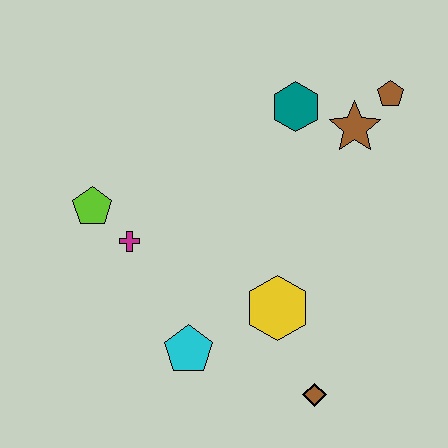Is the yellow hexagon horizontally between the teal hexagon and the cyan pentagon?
Yes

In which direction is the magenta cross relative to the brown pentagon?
The magenta cross is to the left of the brown pentagon.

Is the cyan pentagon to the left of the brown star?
Yes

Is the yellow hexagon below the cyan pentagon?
No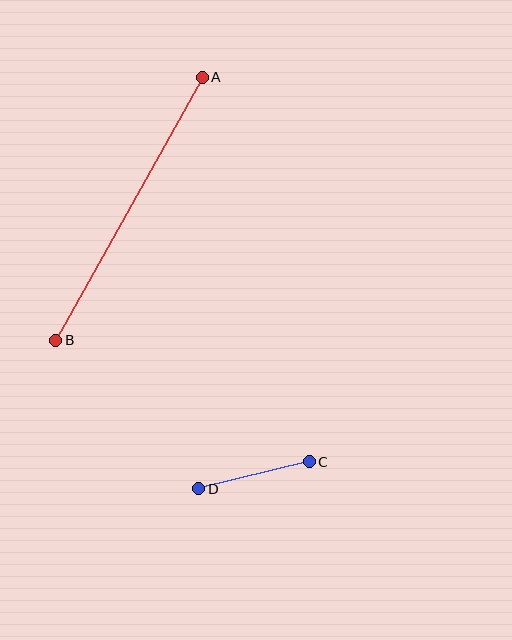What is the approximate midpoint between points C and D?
The midpoint is at approximately (254, 475) pixels.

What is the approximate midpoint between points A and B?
The midpoint is at approximately (129, 209) pixels.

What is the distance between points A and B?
The distance is approximately 301 pixels.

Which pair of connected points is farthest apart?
Points A and B are farthest apart.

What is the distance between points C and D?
The distance is approximately 114 pixels.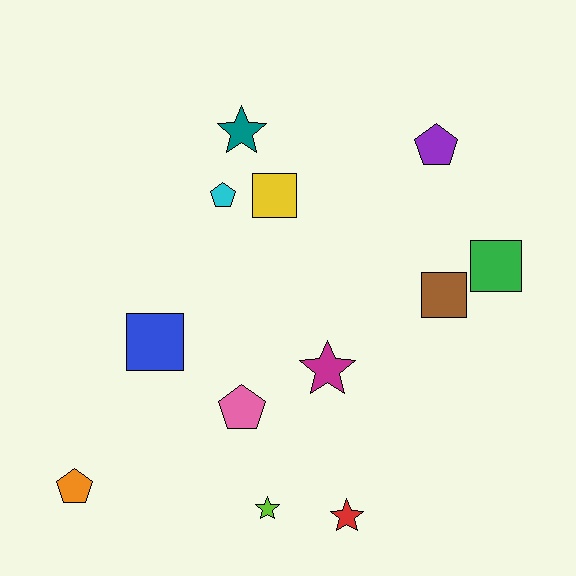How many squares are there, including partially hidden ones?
There are 4 squares.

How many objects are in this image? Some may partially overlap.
There are 12 objects.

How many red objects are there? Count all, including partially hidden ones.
There is 1 red object.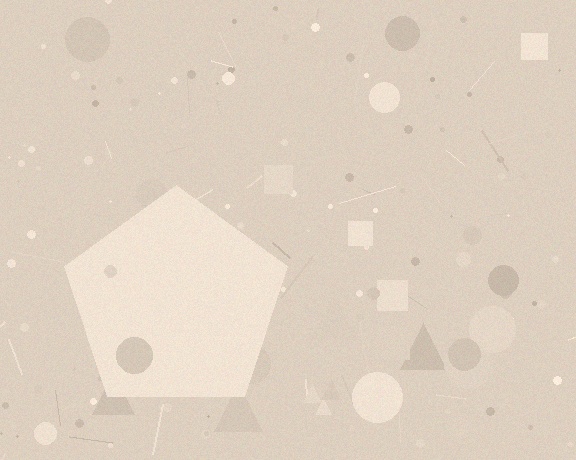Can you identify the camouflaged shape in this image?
The camouflaged shape is a pentagon.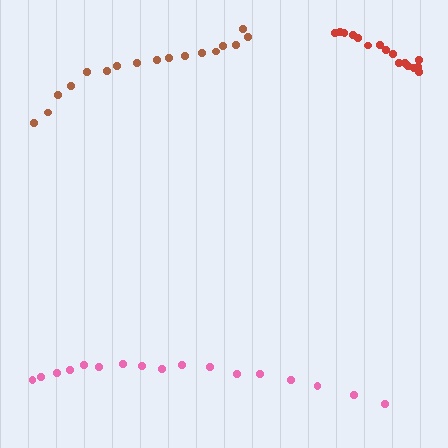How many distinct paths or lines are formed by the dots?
There are 3 distinct paths.